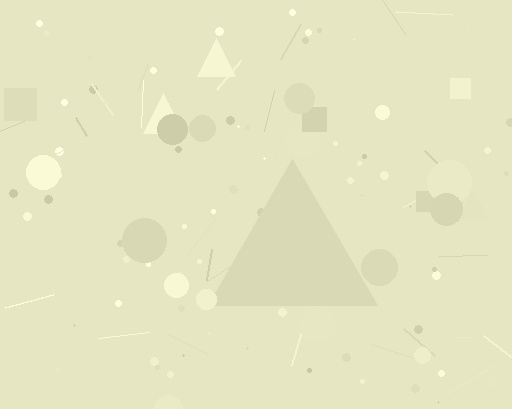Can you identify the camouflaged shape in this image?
The camouflaged shape is a triangle.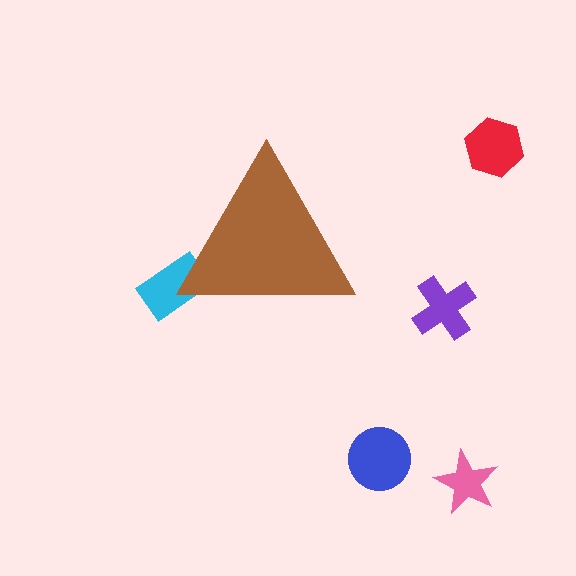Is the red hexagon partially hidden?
No, the red hexagon is fully visible.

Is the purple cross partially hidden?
No, the purple cross is fully visible.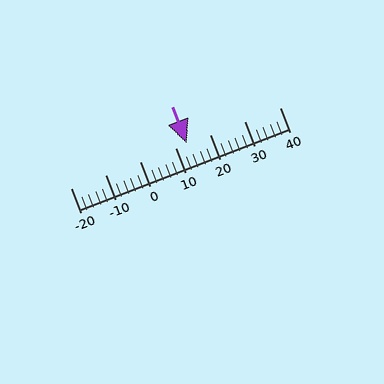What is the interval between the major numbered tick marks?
The major tick marks are spaced 10 units apart.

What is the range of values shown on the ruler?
The ruler shows values from -20 to 40.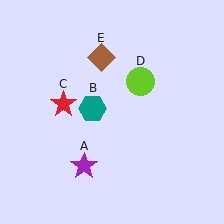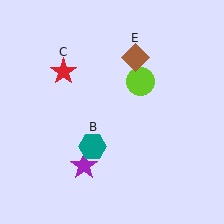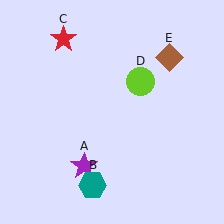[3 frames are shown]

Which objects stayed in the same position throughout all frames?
Purple star (object A) and lime circle (object D) remained stationary.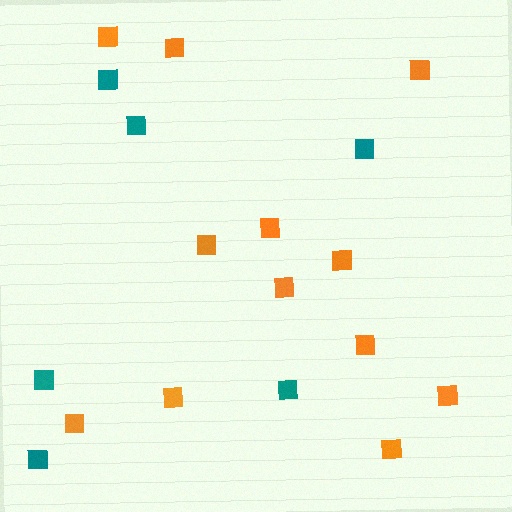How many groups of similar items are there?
There are 2 groups: one group of teal squares (6) and one group of orange squares (12).